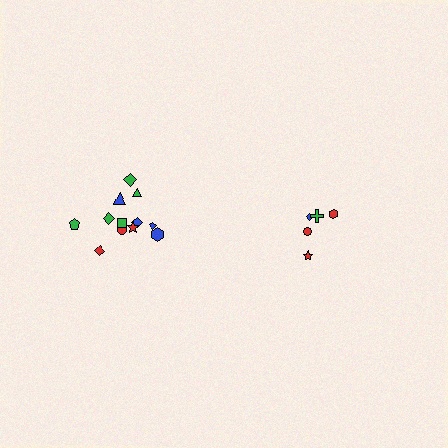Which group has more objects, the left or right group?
The left group.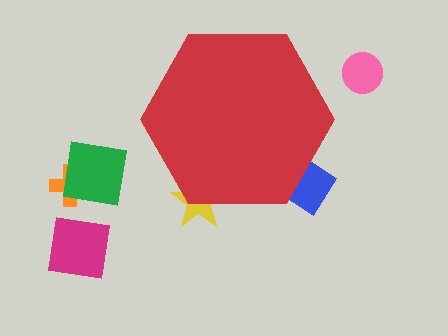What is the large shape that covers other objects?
A red hexagon.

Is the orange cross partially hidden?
No, the orange cross is fully visible.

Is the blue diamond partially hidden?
Yes, the blue diamond is partially hidden behind the red hexagon.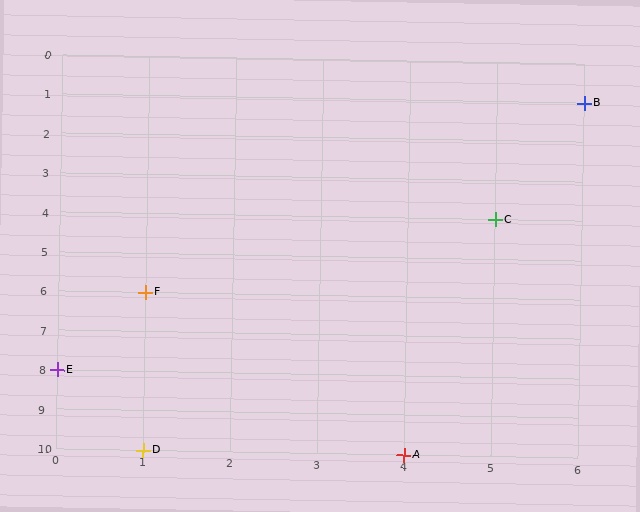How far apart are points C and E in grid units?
Points C and E are 5 columns and 4 rows apart (about 6.4 grid units diagonally).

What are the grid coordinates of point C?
Point C is at grid coordinates (5, 4).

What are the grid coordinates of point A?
Point A is at grid coordinates (4, 10).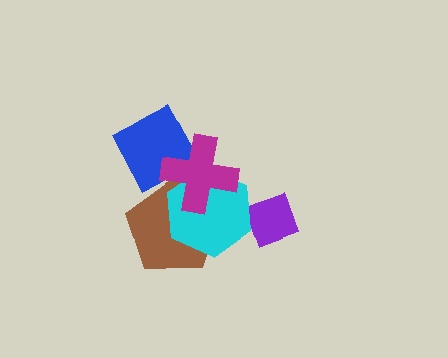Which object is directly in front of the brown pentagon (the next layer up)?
The blue diamond is directly in front of the brown pentagon.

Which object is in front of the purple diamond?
The cyan hexagon is in front of the purple diamond.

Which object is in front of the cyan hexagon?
The magenta cross is in front of the cyan hexagon.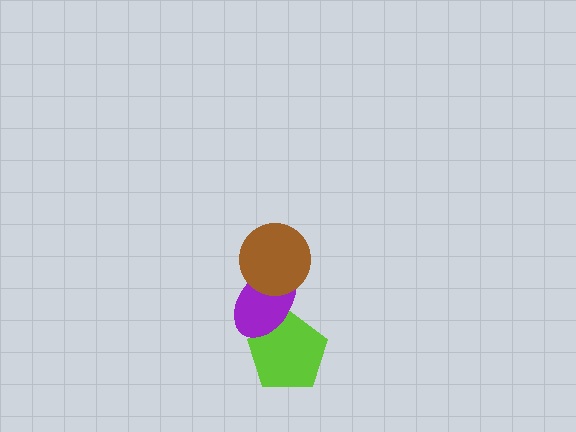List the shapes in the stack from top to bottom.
From top to bottom: the brown circle, the purple ellipse, the lime pentagon.